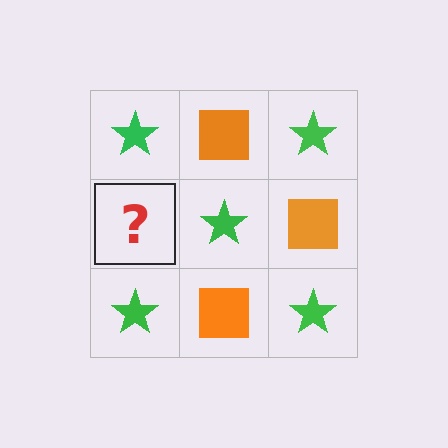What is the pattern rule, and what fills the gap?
The rule is that it alternates green star and orange square in a checkerboard pattern. The gap should be filled with an orange square.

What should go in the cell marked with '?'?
The missing cell should contain an orange square.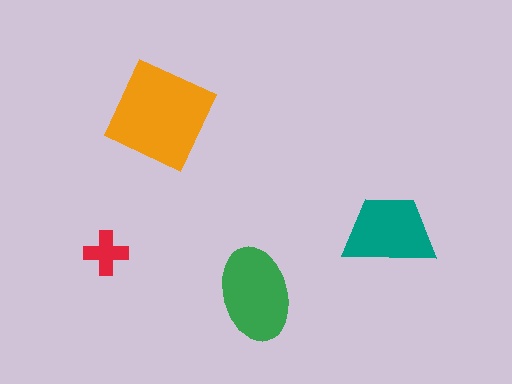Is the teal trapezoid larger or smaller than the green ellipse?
Smaller.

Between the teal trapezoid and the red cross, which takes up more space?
The teal trapezoid.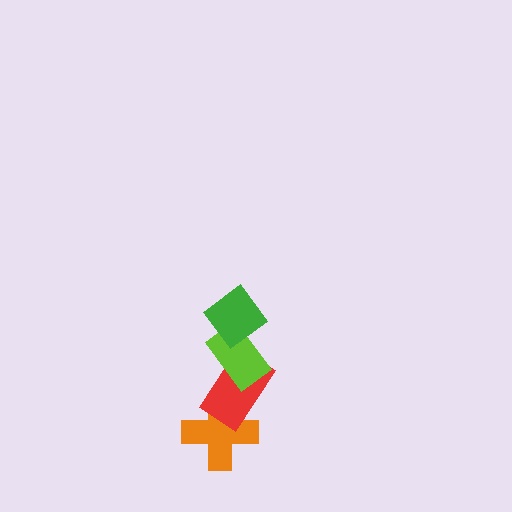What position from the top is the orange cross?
The orange cross is 4th from the top.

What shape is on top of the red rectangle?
The lime rectangle is on top of the red rectangle.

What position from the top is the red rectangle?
The red rectangle is 3rd from the top.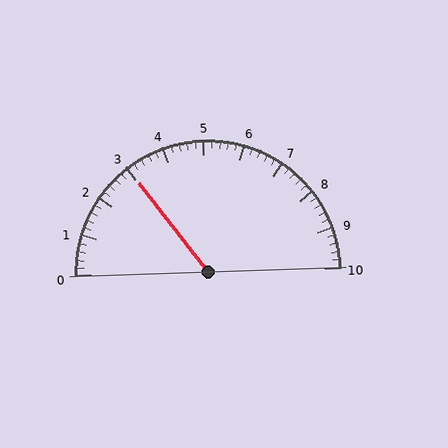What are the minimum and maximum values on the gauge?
The gauge ranges from 0 to 10.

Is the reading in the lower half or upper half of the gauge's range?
The reading is in the lower half of the range (0 to 10).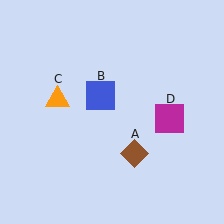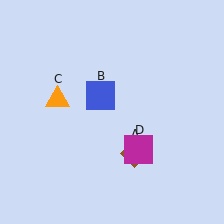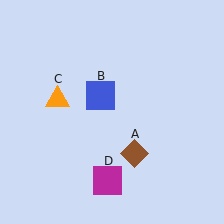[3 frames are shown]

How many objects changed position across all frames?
1 object changed position: magenta square (object D).